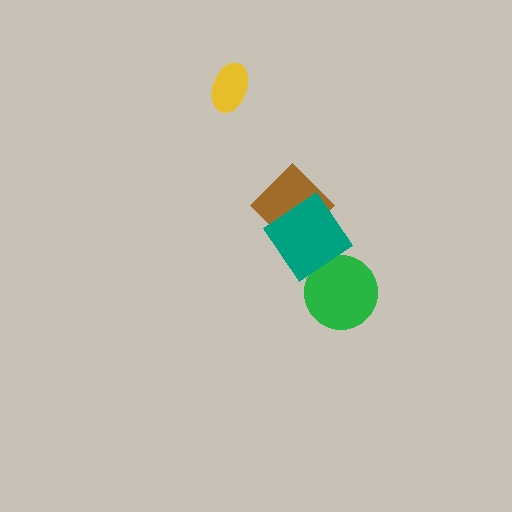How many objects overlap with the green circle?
0 objects overlap with the green circle.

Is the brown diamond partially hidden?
Yes, it is partially covered by another shape.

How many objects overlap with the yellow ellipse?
0 objects overlap with the yellow ellipse.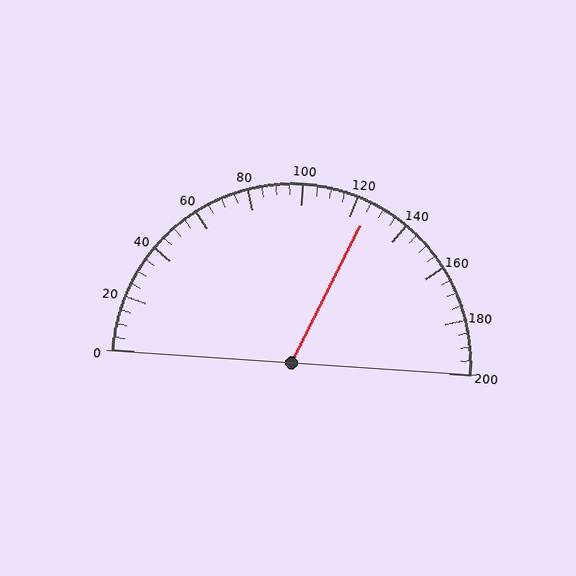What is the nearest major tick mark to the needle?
The nearest major tick mark is 120.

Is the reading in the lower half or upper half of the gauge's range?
The reading is in the upper half of the range (0 to 200).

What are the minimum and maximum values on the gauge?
The gauge ranges from 0 to 200.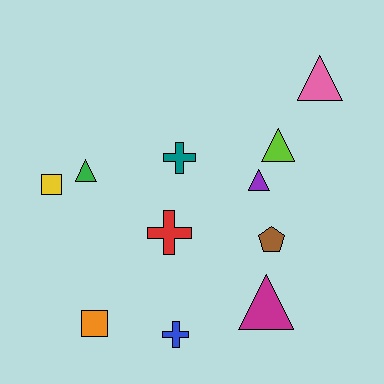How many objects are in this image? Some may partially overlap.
There are 11 objects.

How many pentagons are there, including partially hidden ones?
There is 1 pentagon.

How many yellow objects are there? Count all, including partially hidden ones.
There is 1 yellow object.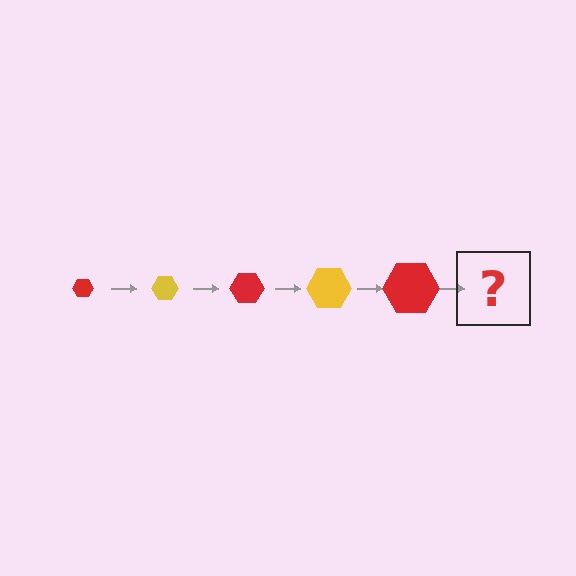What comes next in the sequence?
The next element should be a yellow hexagon, larger than the previous one.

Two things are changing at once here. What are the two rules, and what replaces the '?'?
The two rules are that the hexagon grows larger each step and the color cycles through red and yellow. The '?' should be a yellow hexagon, larger than the previous one.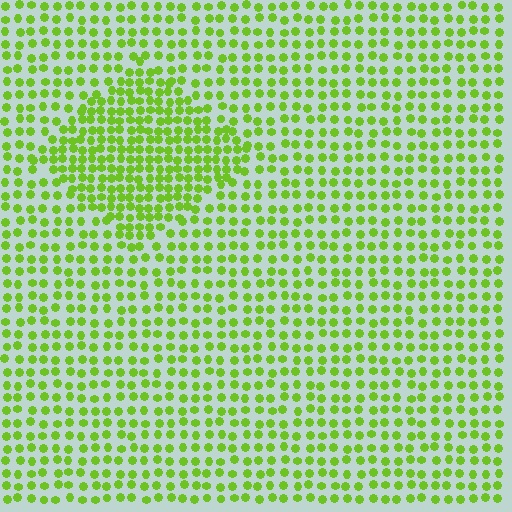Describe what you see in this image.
The image contains small lime elements arranged at two different densities. A diamond-shaped region is visible where the elements are more densely packed than the surrounding area.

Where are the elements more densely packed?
The elements are more densely packed inside the diamond boundary.